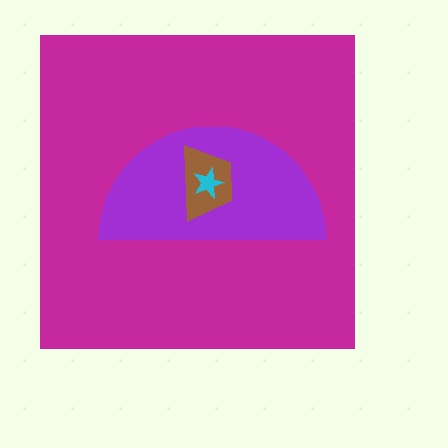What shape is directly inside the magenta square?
The purple semicircle.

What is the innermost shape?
The cyan star.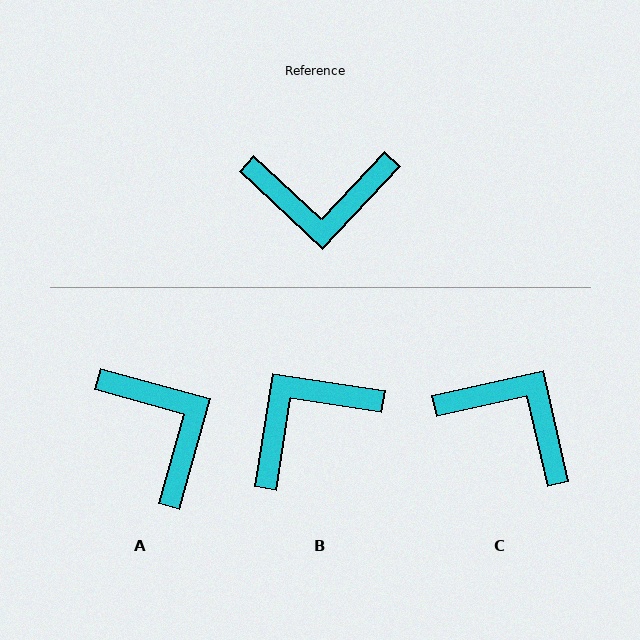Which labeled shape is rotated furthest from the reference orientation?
C, about 146 degrees away.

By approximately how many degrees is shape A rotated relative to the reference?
Approximately 118 degrees counter-clockwise.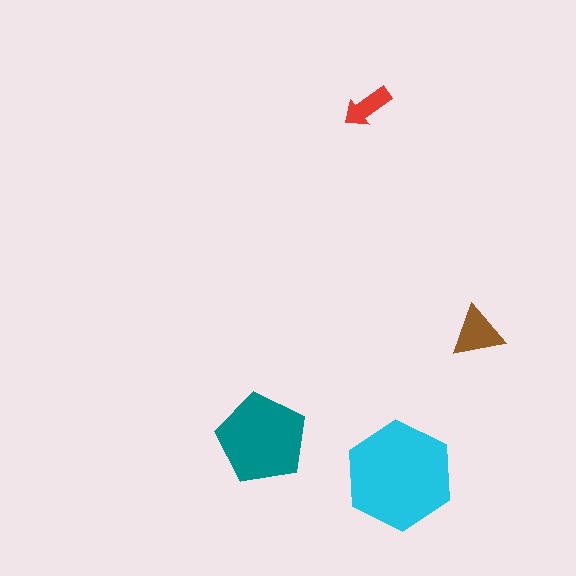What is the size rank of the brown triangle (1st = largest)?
3rd.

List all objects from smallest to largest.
The red arrow, the brown triangle, the teal pentagon, the cyan hexagon.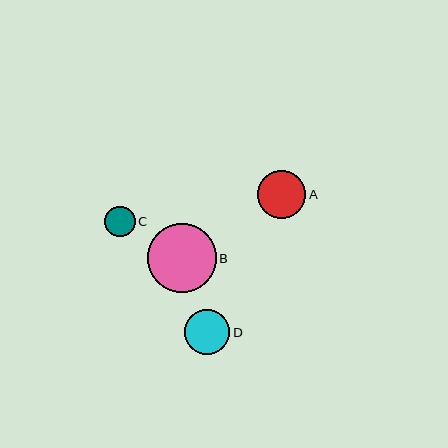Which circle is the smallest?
Circle C is the smallest with a size of approximately 30 pixels.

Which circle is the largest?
Circle B is the largest with a size of approximately 69 pixels.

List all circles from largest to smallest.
From largest to smallest: B, A, D, C.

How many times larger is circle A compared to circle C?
Circle A is approximately 1.6 times the size of circle C.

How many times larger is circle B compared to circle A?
Circle B is approximately 1.4 times the size of circle A.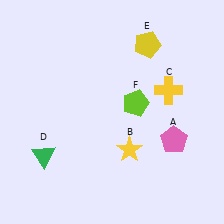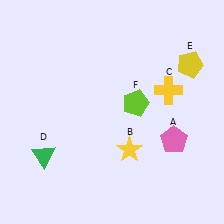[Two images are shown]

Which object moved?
The yellow pentagon (E) moved right.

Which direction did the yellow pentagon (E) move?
The yellow pentagon (E) moved right.